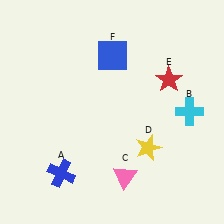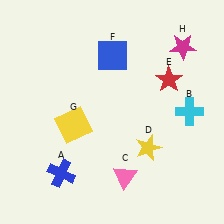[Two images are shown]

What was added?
A yellow square (G), a magenta star (H) were added in Image 2.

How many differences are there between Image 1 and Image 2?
There are 2 differences between the two images.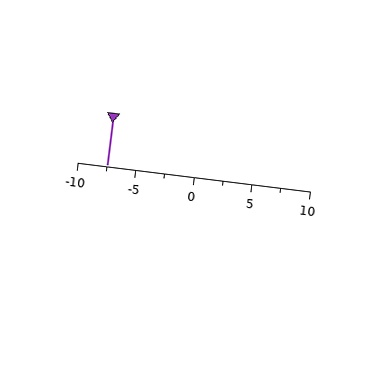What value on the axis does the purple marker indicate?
The marker indicates approximately -7.5.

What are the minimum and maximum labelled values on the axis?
The axis runs from -10 to 10.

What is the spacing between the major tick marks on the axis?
The major ticks are spaced 5 apart.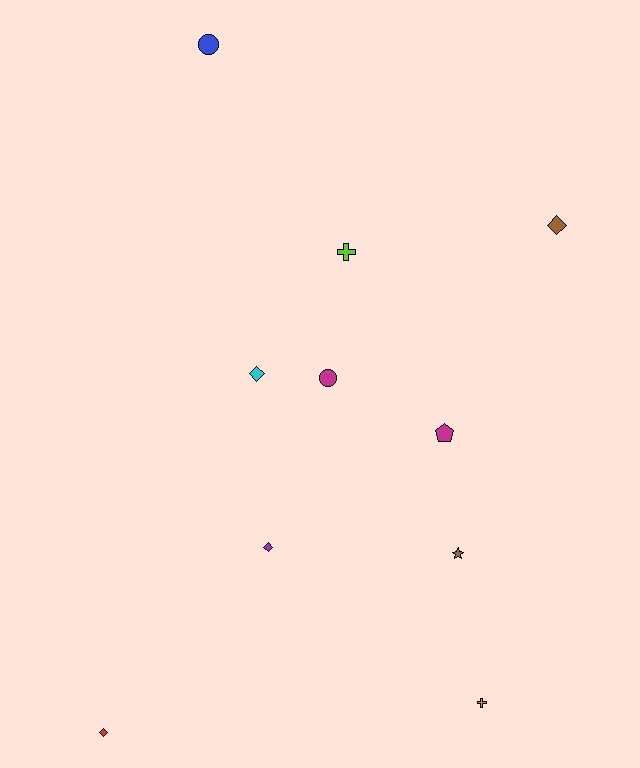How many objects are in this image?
There are 10 objects.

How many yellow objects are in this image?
There are no yellow objects.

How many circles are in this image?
There are 2 circles.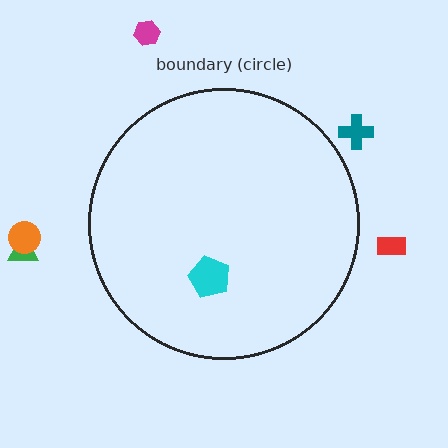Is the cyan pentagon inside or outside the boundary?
Inside.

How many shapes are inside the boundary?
1 inside, 5 outside.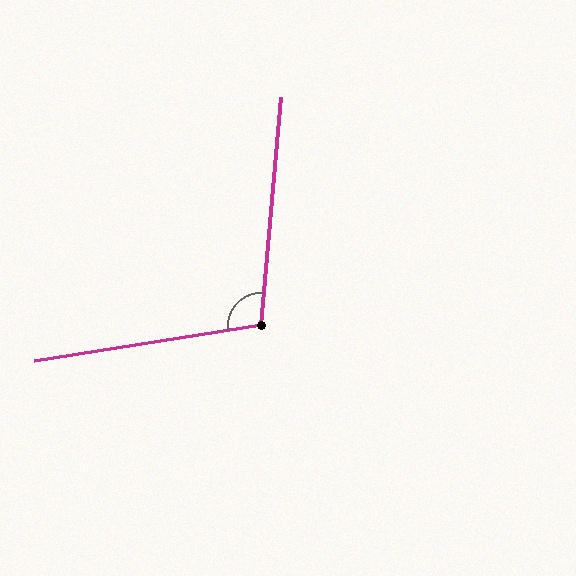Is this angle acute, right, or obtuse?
It is obtuse.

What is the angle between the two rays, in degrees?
Approximately 104 degrees.